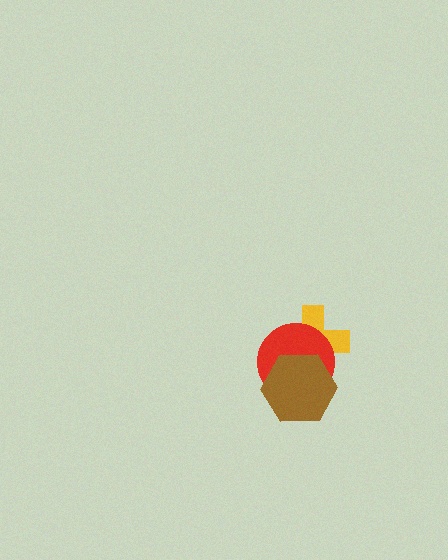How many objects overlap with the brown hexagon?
2 objects overlap with the brown hexagon.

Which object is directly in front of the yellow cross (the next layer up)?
The red circle is directly in front of the yellow cross.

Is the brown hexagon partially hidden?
No, no other shape covers it.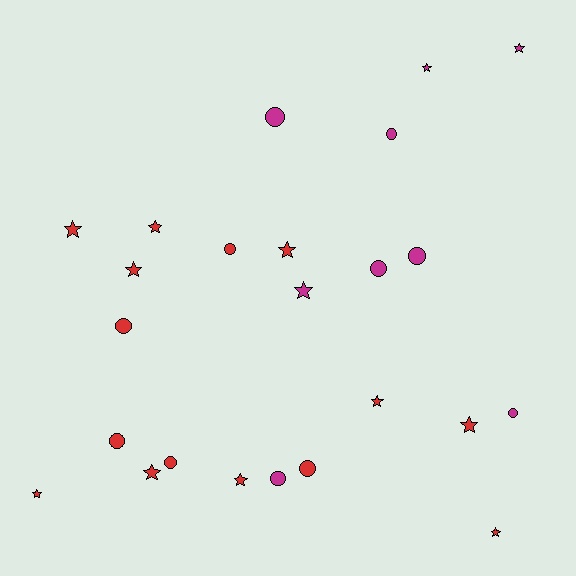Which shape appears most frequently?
Star, with 13 objects.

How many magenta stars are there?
There are 3 magenta stars.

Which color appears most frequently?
Red, with 15 objects.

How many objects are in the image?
There are 24 objects.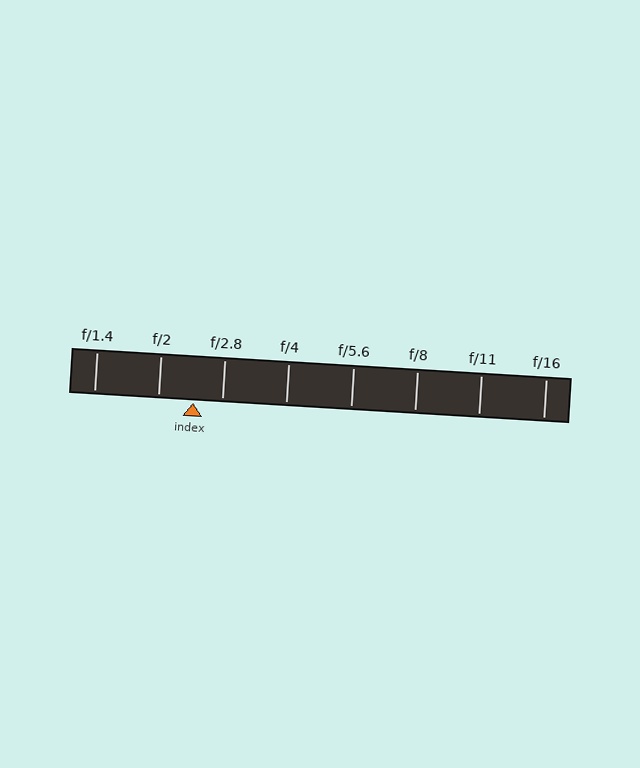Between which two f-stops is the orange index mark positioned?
The index mark is between f/2 and f/2.8.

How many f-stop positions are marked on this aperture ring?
There are 8 f-stop positions marked.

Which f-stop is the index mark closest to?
The index mark is closest to f/2.8.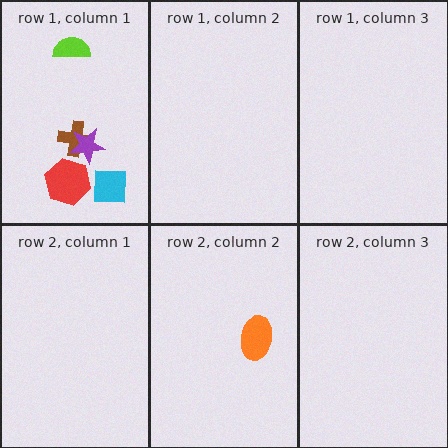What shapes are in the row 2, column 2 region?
The orange ellipse.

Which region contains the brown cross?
The row 1, column 1 region.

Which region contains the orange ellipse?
The row 2, column 2 region.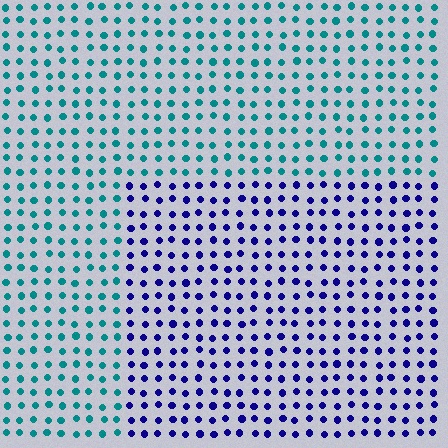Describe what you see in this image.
The image is filled with small teal elements in a uniform arrangement. A rectangle-shaped region is visible where the elements are tinted to a slightly different hue, forming a subtle color boundary.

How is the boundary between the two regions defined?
The boundary is defined purely by a slight shift in hue (about 65 degrees). Spacing, size, and orientation are identical on both sides.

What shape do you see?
I see a rectangle.